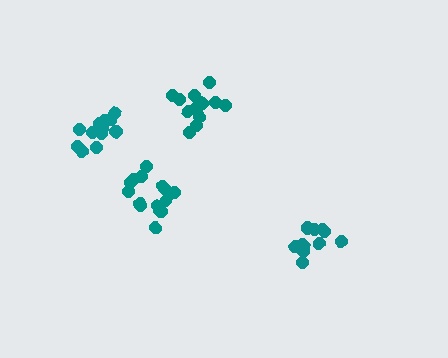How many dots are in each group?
Group 1: 12 dots, Group 2: 12 dots, Group 3: 14 dots, Group 4: 15 dots (53 total).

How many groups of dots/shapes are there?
There are 4 groups.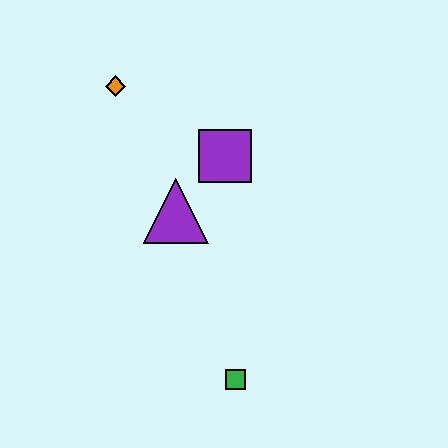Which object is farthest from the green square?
The orange diamond is farthest from the green square.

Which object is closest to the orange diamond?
The purple square is closest to the orange diamond.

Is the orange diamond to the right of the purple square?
No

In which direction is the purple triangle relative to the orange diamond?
The purple triangle is below the orange diamond.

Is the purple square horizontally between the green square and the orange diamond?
Yes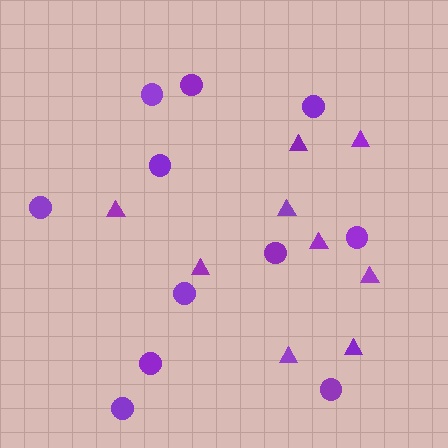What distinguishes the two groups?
There are 2 groups: one group of triangles (9) and one group of circles (11).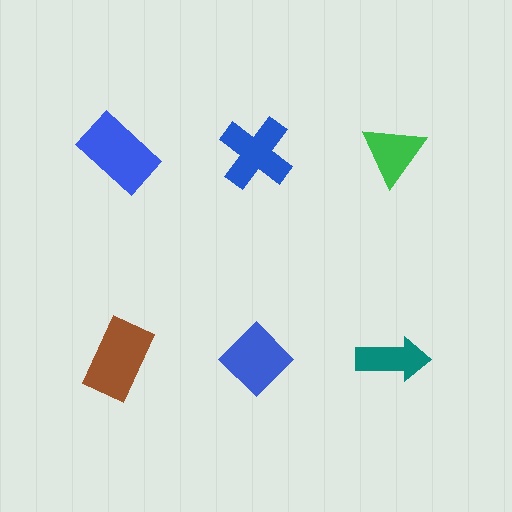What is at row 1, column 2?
A blue cross.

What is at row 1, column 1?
A blue rectangle.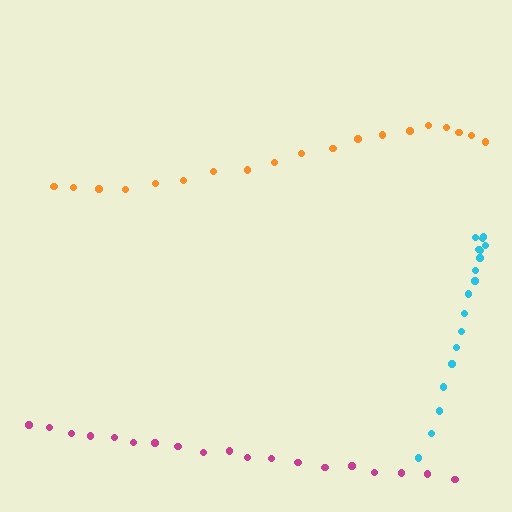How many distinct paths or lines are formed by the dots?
There are 3 distinct paths.